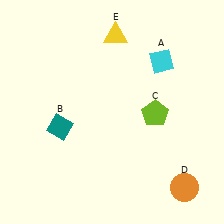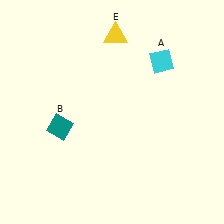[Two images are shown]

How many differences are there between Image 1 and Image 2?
There are 2 differences between the two images.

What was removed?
The lime pentagon (C), the orange circle (D) were removed in Image 2.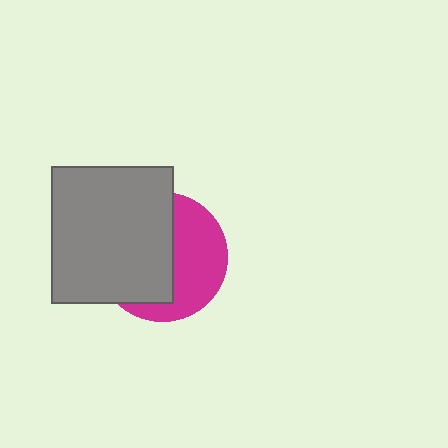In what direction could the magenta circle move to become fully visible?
The magenta circle could move right. That would shift it out from behind the gray rectangle entirely.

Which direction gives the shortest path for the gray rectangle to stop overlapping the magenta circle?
Moving left gives the shortest separation.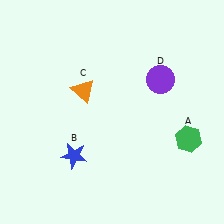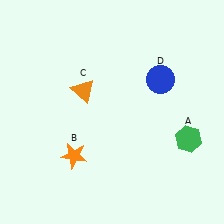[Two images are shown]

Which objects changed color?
B changed from blue to orange. D changed from purple to blue.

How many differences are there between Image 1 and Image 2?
There are 2 differences between the two images.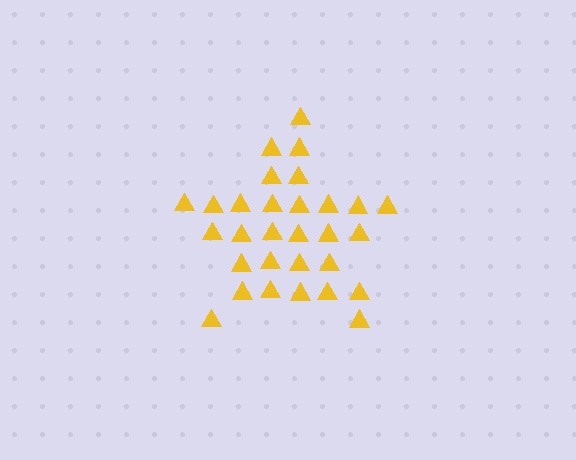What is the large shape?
The large shape is a star.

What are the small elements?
The small elements are triangles.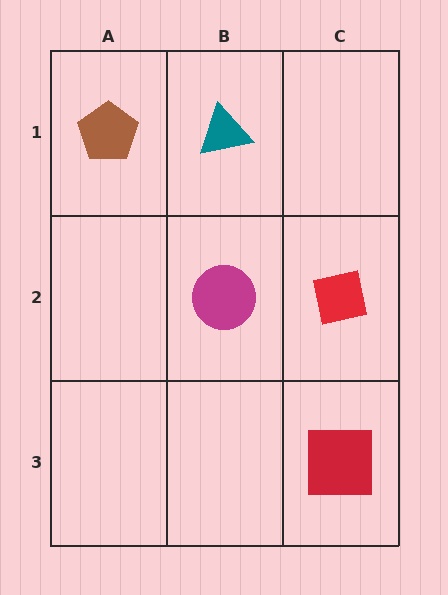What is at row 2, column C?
A red square.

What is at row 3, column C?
A red square.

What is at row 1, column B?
A teal triangle.